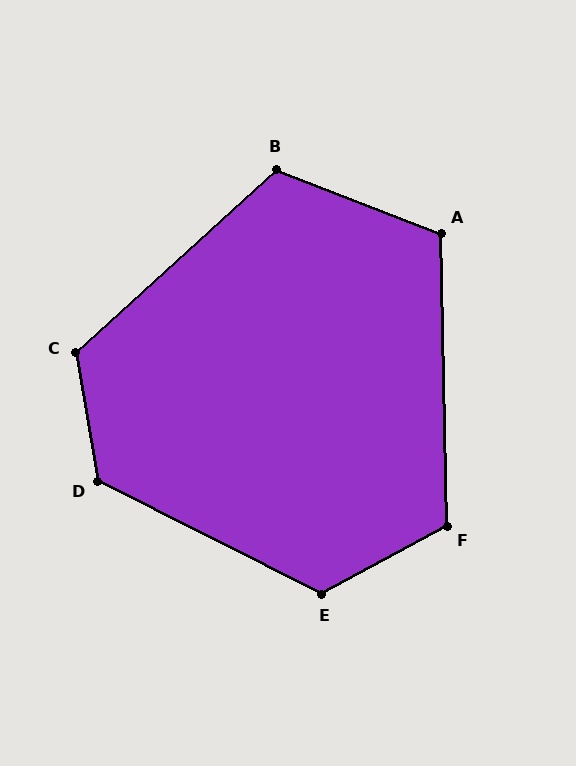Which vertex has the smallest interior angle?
A, at approximately 112 degrees.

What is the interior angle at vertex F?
Approximately 117 degrees (obtuse).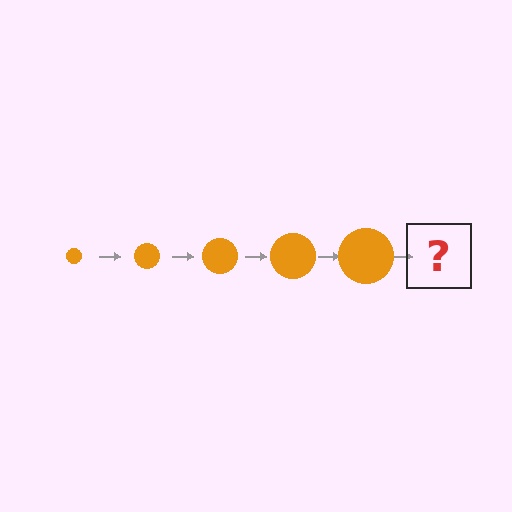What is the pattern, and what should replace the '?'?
The pattern is that the circle gets progressively larger each step. The '?' should be an orange circle, larger than the previous one.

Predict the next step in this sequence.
The next step is an orange circle, larger than the previous one.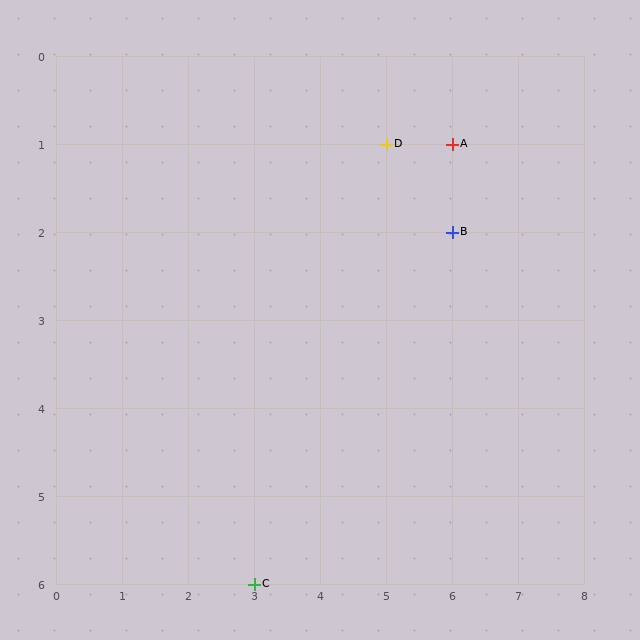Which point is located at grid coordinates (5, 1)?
Point D is at (5, 1).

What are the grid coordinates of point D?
Point D is at grid coordinates (5, 1).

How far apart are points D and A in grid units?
Points D and A are 1 column apart.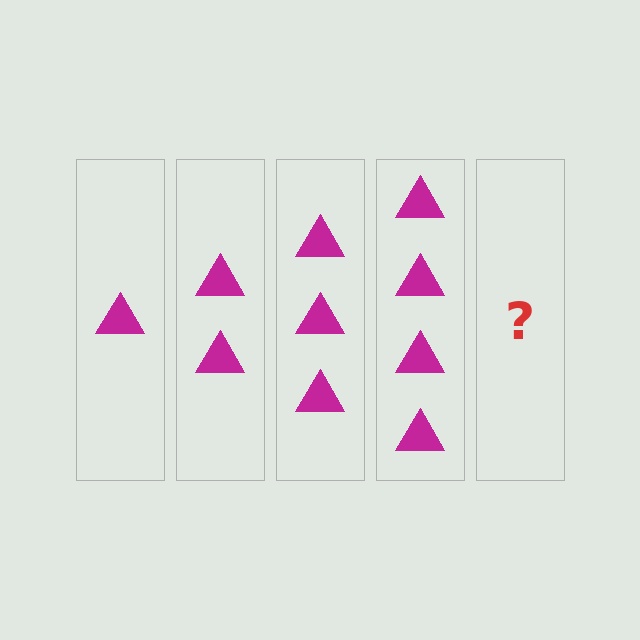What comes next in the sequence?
The next element should be 5 triangles.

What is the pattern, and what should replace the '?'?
The pattern is that each step adds one more triangle. The '?' should be 5 triangles.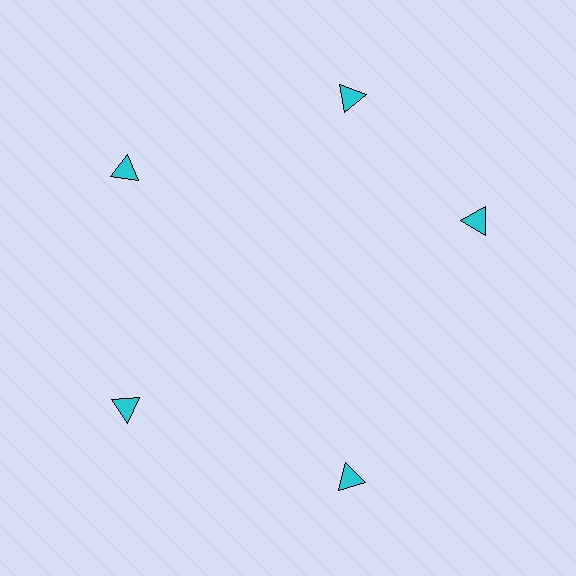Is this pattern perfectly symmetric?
No. The 5 cyan triangles are arranged in a ring, but one element near the 3 o'clock position is rotated out of alignment along the ring, breaking the 5-fold rotational symmetry.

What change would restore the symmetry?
The symmetry would be restored by rotating it back into even spacing with its neighbors so that all 5 triangles sit at equal angles and equal distance from the center.